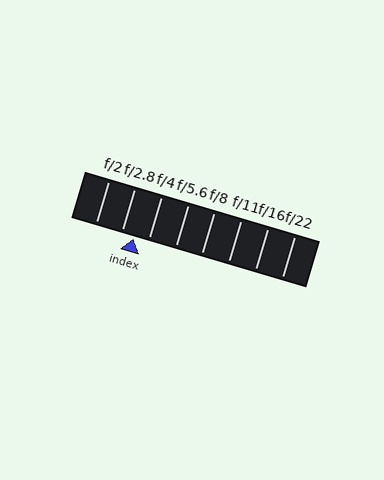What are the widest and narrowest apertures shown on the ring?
The widest aperture shown is f/2 and the narrowest is f/22.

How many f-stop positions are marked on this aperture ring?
There are 8 f-stop positions marked.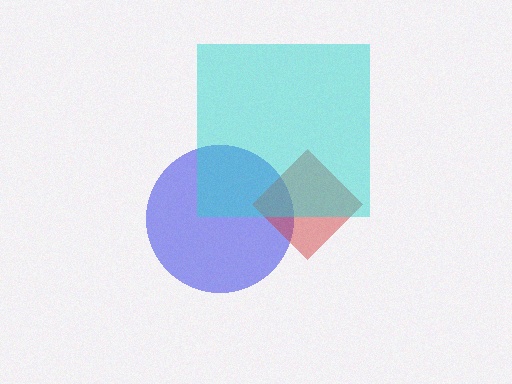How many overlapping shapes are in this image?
There are 3 overlapping shapes in the image.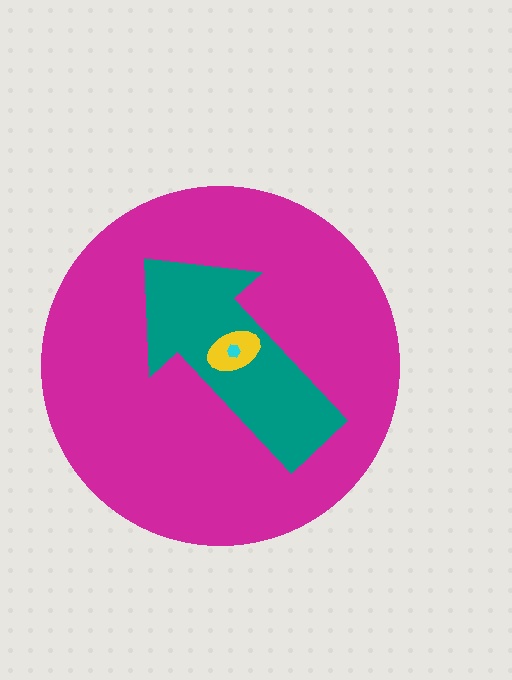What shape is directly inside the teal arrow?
The yellow ellipse.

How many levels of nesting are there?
4.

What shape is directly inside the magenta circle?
The teal arrow.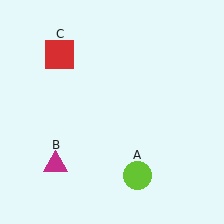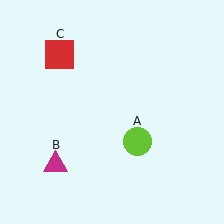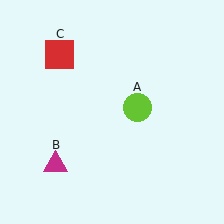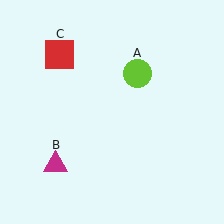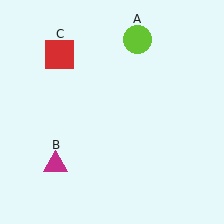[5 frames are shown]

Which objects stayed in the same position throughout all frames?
Magenta triangle (object B) and red square (object C) remained stationary.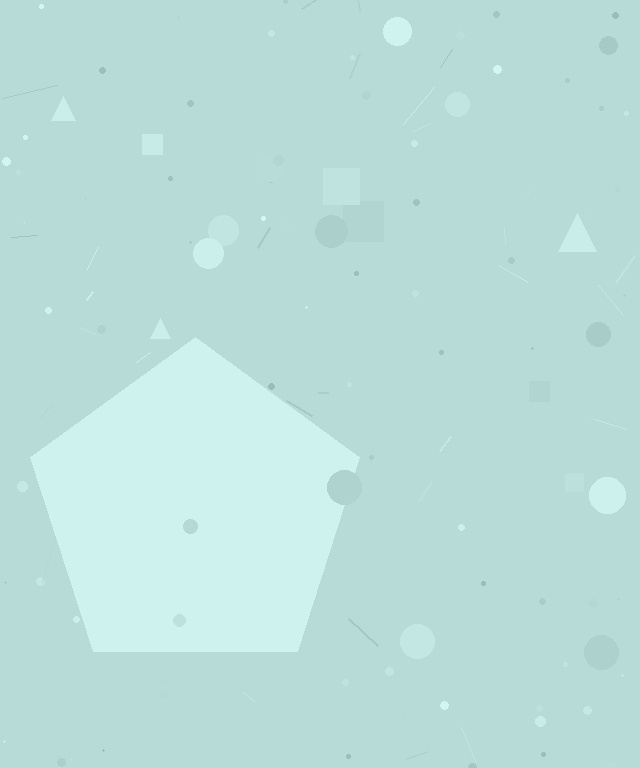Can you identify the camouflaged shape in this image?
The camouflaged shape is a pentagon.